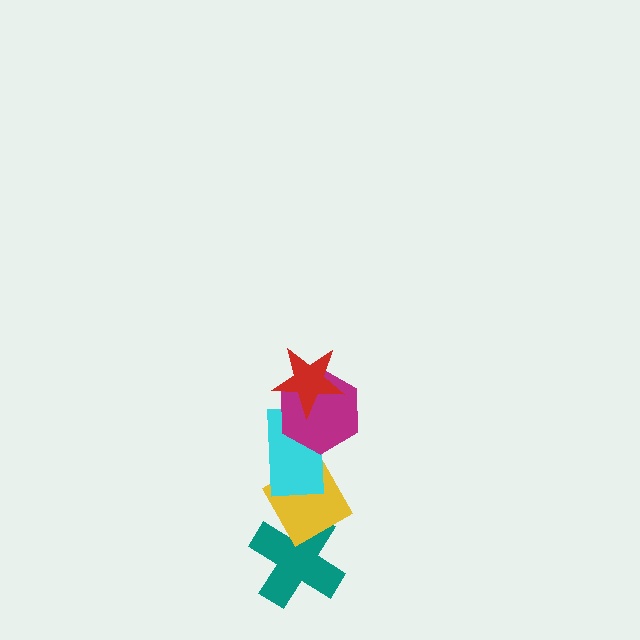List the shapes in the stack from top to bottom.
From top to bottom: the red star, the magenta hexagon, the cyan rectangle, the yellow diamond, the teal cross.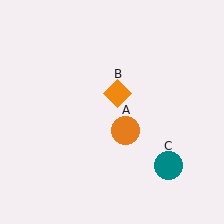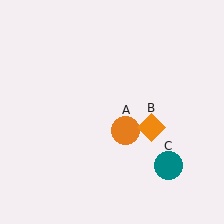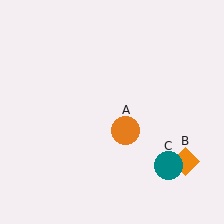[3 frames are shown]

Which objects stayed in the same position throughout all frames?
Orange circle (object A) and teal circle (object C) remained stationary.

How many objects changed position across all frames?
1 object changed position: orange diamond (object B).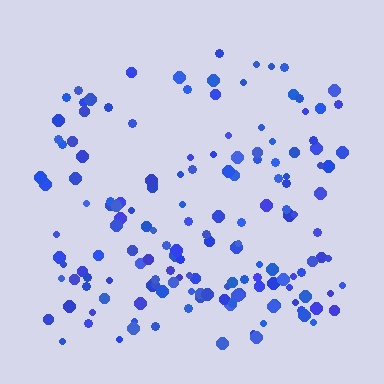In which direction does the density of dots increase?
From top to bottom, with the bottom side densest.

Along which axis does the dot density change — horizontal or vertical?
Vertical.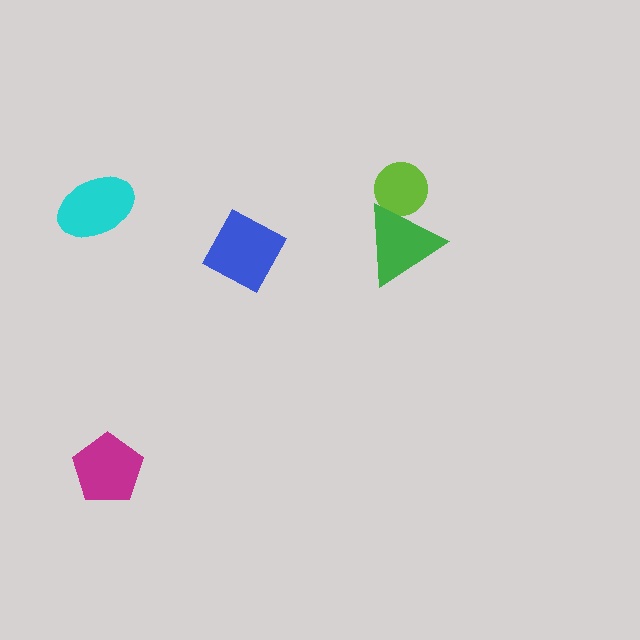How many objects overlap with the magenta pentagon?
0 objects overlap with the magenta pentagon.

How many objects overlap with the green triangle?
1 object overlaps with the green triangle.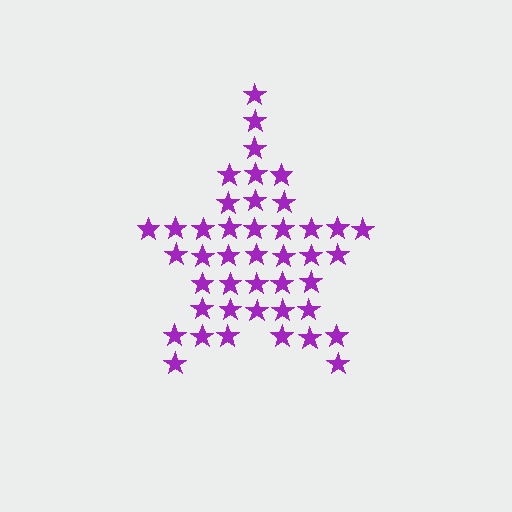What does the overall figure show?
The overall figure shows a star.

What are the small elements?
The small elements are stars.